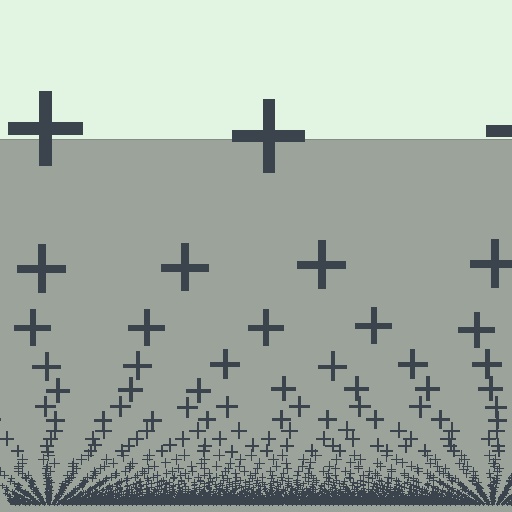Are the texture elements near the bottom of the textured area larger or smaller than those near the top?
Smaller. The gradient is inverted — elements near the bottom are smaller and denser.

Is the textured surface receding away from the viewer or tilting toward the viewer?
The surface appears to tilt toward the viewer. Texture elements get larger and sparser toward the top.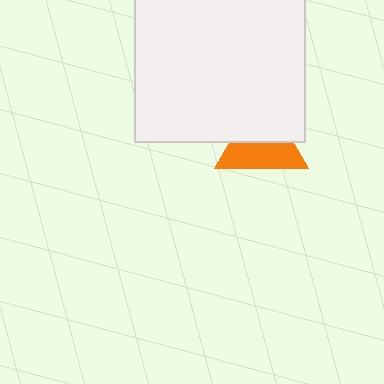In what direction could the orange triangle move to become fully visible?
The orange triangle could move down. That would shift it out from behind the white rectangle entirely.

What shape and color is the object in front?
The object in front is a white rectangle.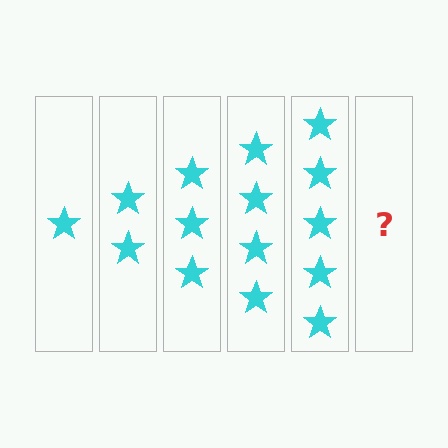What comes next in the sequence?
The next element should be 6 stars.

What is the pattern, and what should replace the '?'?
The pattern is that each step adds one more star. The '?' should be 6 stars.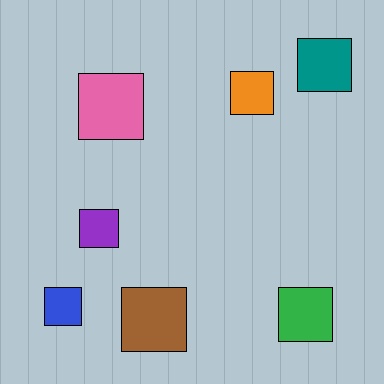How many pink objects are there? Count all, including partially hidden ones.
There is 1 pink object.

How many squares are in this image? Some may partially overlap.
There are 7 squares.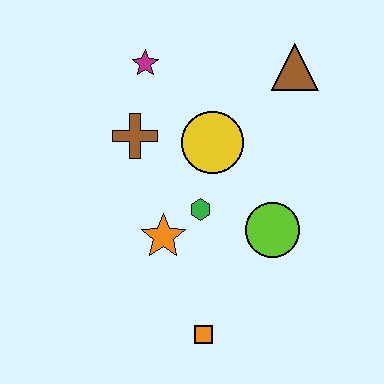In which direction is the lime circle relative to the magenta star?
The lime circle is below the magenta star.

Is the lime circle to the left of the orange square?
No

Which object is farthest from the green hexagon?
The brown triangle is farthest from the green hexagon.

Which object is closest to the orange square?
The orange star is closest to the orange square.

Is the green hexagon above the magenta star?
No